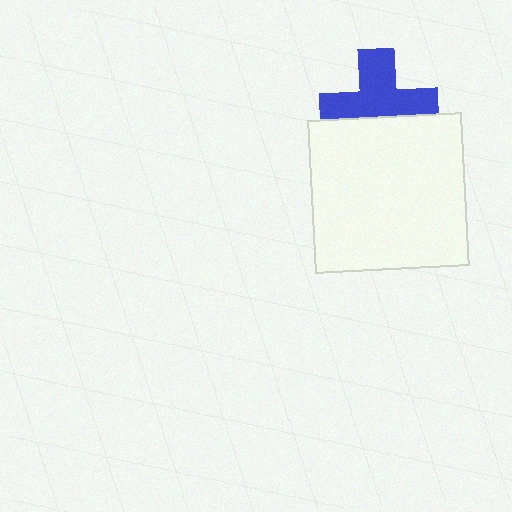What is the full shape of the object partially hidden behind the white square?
The partially hidden object is a blue cross.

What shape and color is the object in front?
The object in front is a white square.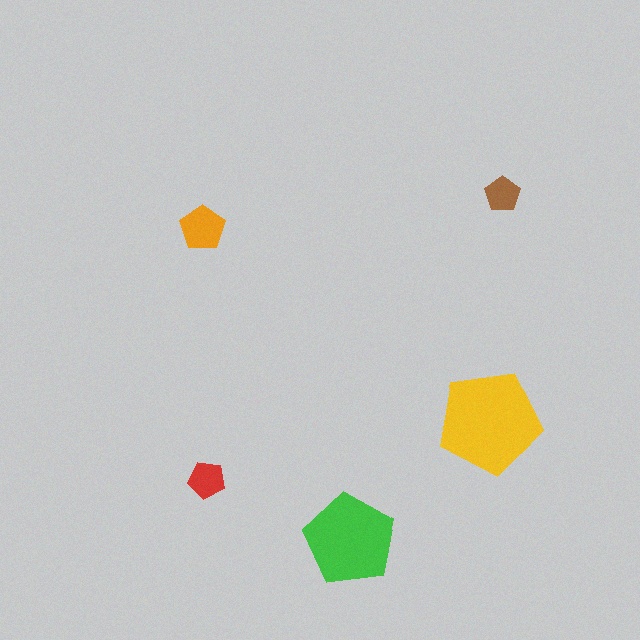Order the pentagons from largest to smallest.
the yellow one, the green one, the orange one, the red one, the brown one.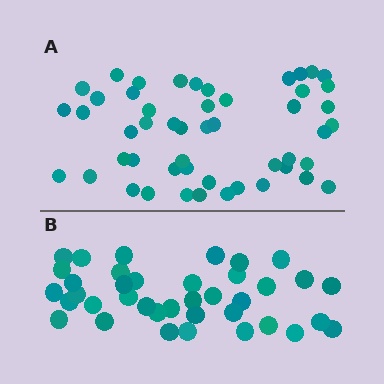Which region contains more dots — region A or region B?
Region A (the top region) has more dots.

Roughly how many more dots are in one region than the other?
Region A has roughly 12 or so more dots than region B.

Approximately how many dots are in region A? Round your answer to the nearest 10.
About 50 dots.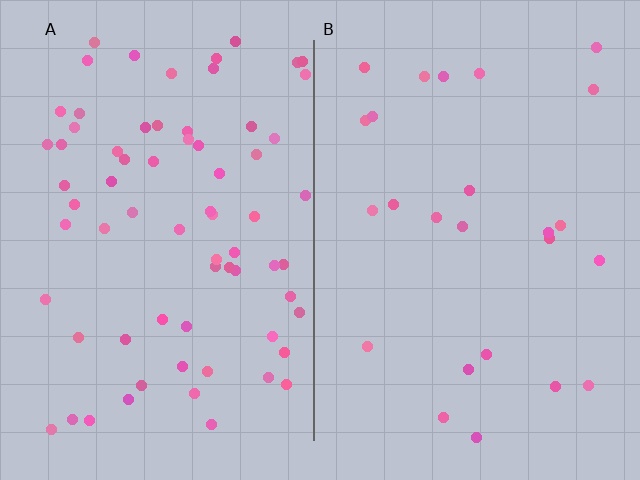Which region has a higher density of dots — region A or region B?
A (the left).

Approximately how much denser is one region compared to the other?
Approximately 2.8× — region A over region B.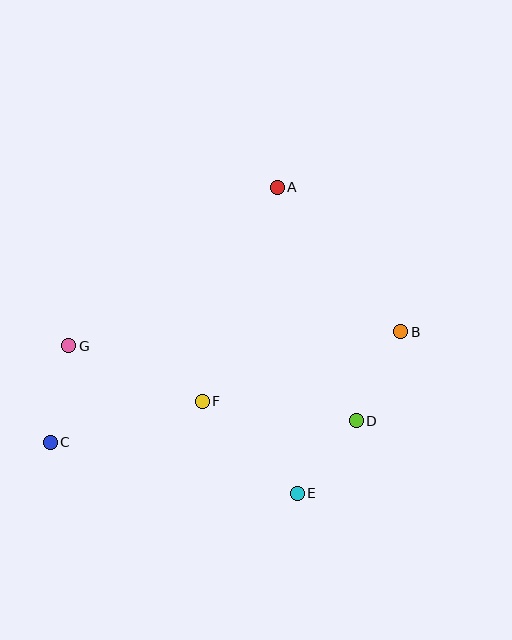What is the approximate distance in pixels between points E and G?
The distance between E and G is approximately 272 pixels.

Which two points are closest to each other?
Points D and E are closest to each other.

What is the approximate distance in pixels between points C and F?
The distance between C and F is approximately 158 pixels.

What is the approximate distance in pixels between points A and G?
The distance between A and G is approximately 262 pixels.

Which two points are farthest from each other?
Points B and C are farthest from each other.